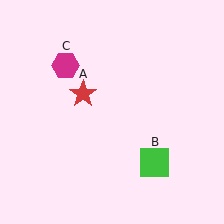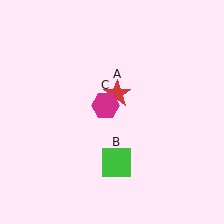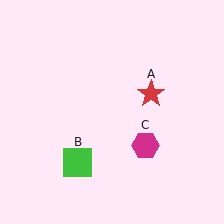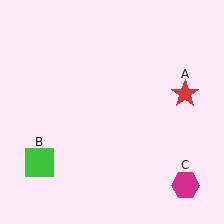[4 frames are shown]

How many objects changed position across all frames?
3 objects changed position: red star (object A), green square (object B), magenta hexagon (object C).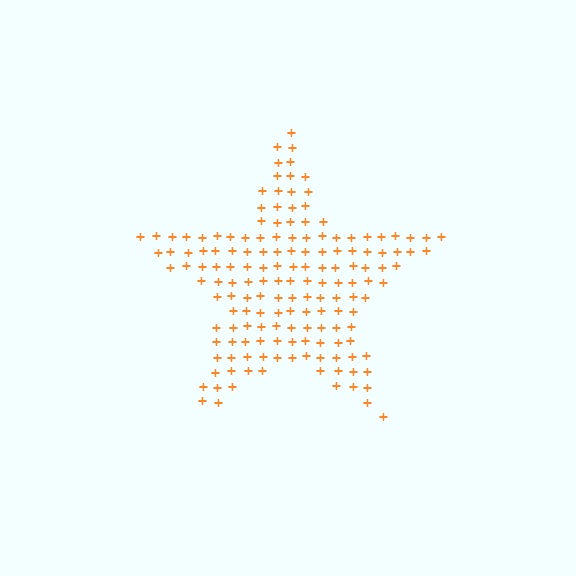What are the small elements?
The small elements are plus signs.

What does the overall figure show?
The overall figure shows a star.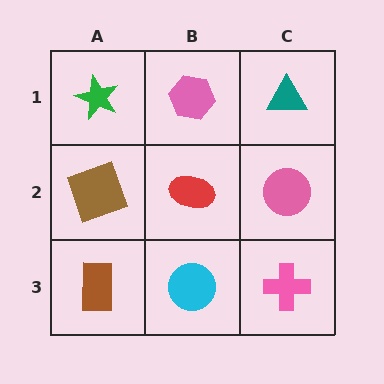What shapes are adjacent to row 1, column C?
A pink circle (row 2, column C), a pink hexagon (row 1, column B).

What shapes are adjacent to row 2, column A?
A green star (row 1, column A), a brown rectangle (row 3, column A), a red ellipse (row 2, column B).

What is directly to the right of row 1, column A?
A pink hexagon.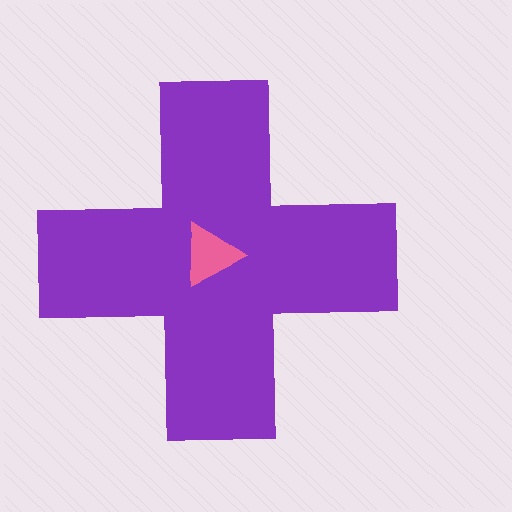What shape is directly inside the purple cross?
The pink triangle.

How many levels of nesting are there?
2.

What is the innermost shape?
The pink triangle.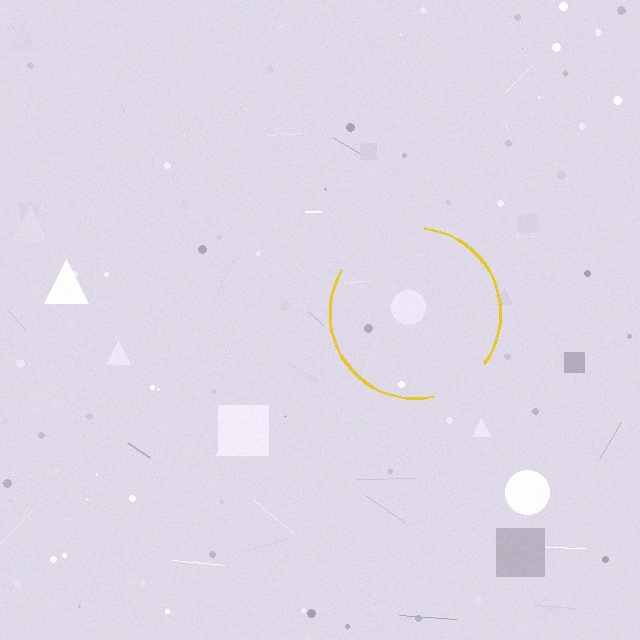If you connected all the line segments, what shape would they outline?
They would outline a circle.